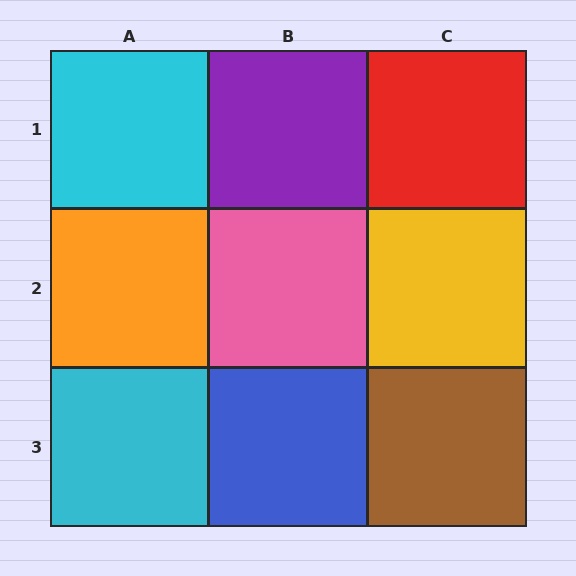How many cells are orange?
1 cell is orange.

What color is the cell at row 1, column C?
Red.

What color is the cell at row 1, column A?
Cyan.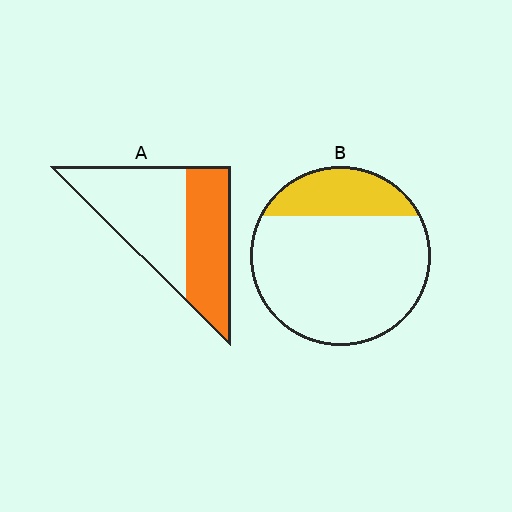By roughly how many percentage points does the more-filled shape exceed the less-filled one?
By roughly 20 percentage points (A over B).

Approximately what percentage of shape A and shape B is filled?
A is approximately 45% and B is approximately 25%.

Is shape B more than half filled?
No.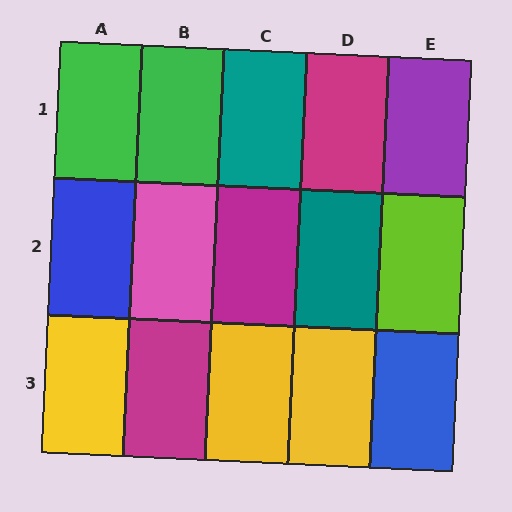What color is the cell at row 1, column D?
Magenta.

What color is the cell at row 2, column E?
Lime.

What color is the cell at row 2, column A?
Blue.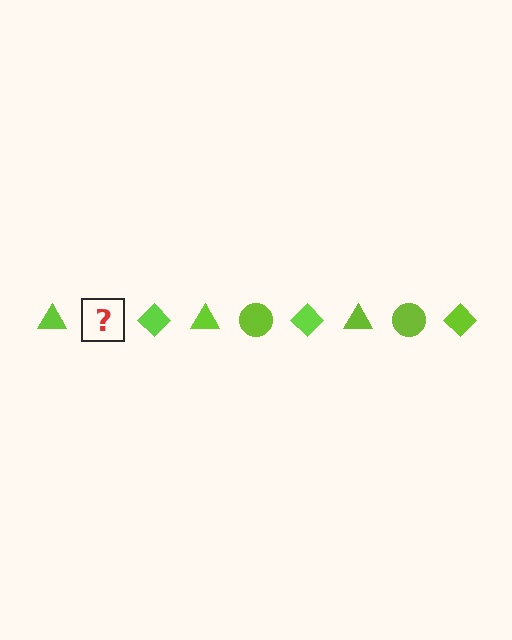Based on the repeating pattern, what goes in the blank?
The blank should be a lime circle.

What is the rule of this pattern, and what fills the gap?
The rule is that the pattern cycles through triangle, circle, diamond shapes in lime. The gap should be filled with a lime circle.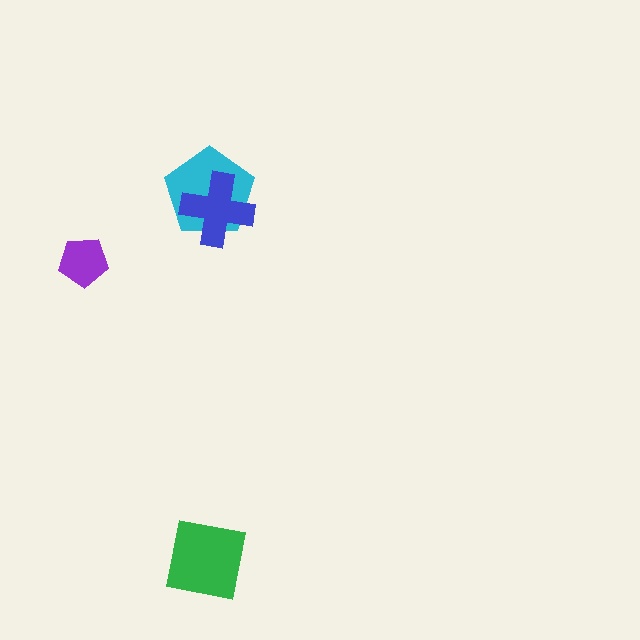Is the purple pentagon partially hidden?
No, no other shape covers it.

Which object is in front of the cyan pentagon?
The blue cross is in front of the cyan pentagon.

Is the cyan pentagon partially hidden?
Yes, it is partially covered by another shape.